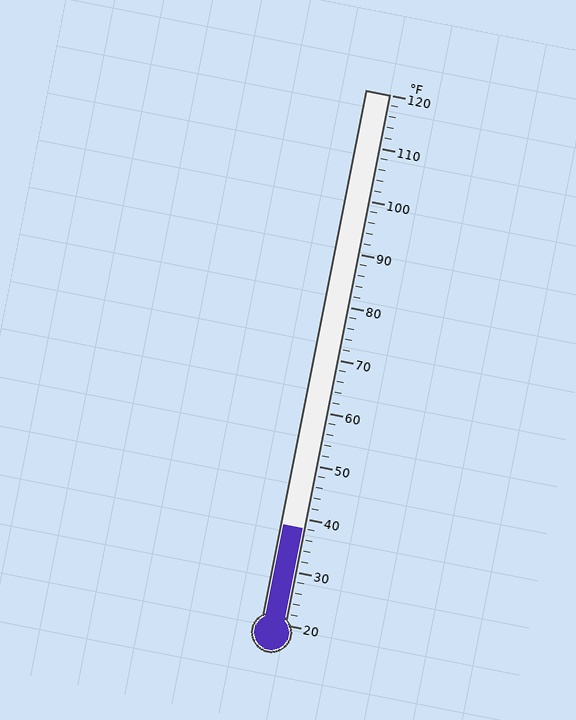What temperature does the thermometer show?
The thermometer shows approximately 38°F.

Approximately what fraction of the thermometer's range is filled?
The thermometer is filled to approximately 20% of its range.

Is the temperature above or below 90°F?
The temperature is below 90°F.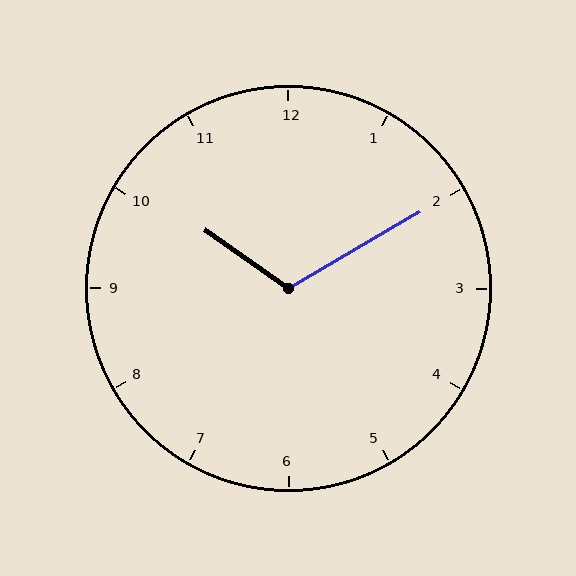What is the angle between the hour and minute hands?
Approximately 115 degrees.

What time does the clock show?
10:10.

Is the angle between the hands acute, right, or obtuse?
It is obtuse.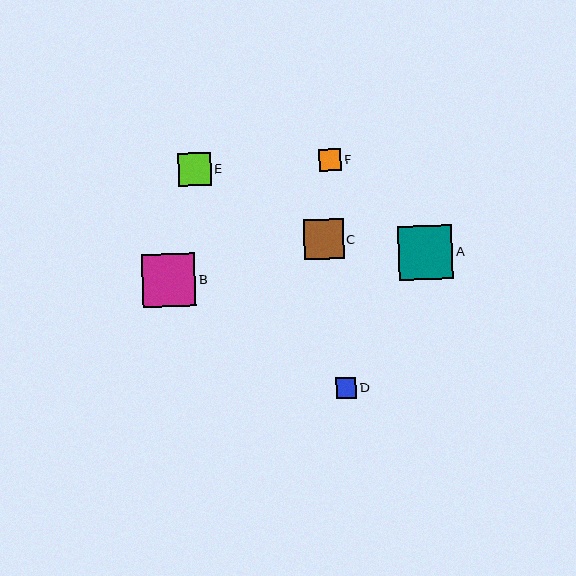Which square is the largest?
Square A is the largest with a size of approximately 54 pixels.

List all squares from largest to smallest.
From largest to smallest: A, B, C, E, F, D.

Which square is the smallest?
Square D is the smallest with a size of approximately 21 pixels.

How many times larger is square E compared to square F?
Square E is approximately 1.5 times the size of square F.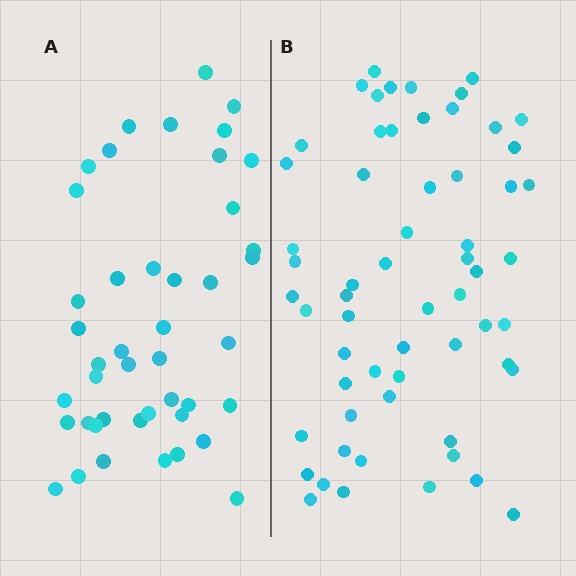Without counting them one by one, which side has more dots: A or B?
Region B (the right region) has more dots.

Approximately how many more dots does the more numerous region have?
Region B has approximately 15 more dots than region A.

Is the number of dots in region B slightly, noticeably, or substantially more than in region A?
Region B has noticeably more, but not dramatically so. The ratio is roughly 1.4 to 1.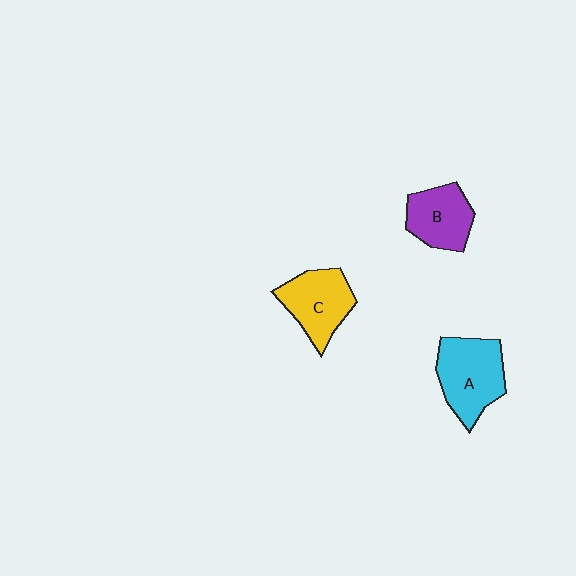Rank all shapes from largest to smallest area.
From largest to smallest: A (cyan), C (yellow), B (purple).